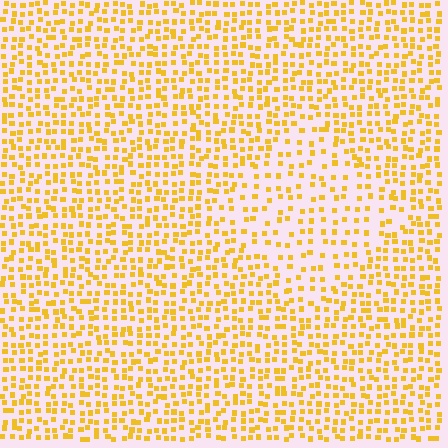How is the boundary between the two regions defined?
The boundary is defined by a change in element density (approximately 1.8x ratio). All elements are the same color, size, and shape.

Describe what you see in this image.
The image contains small yellow elements arranged at two different densities. A diamond-shaped region is visible where the elements are less densely packed than the surrounding area.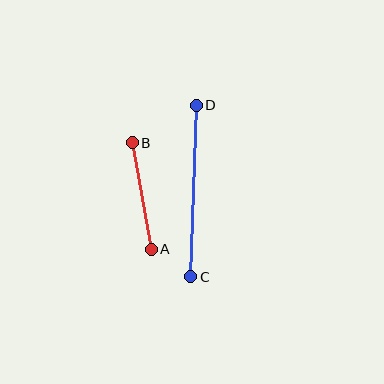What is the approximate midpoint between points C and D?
The midpoint is at approximately (193, 191) pixels.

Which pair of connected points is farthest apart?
Points C and D are farthest apart.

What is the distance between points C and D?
The distance is approximately 171 pixels.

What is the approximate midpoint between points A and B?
The midpoint is at approximately (142, 196) pixels.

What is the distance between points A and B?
The distance is approximately 108 pixels.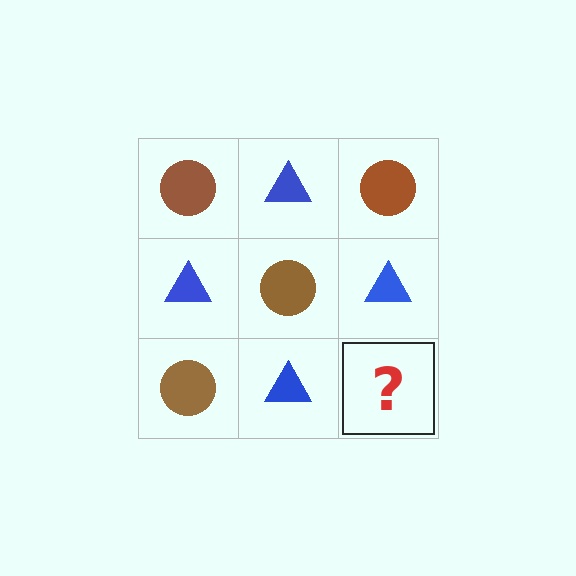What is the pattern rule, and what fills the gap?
The rule is that it alternates brown circle and blue triangle in a checkerboard pattern. The gap should be filled with a brown circle.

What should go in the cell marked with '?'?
The missing cell should contain a brown circle.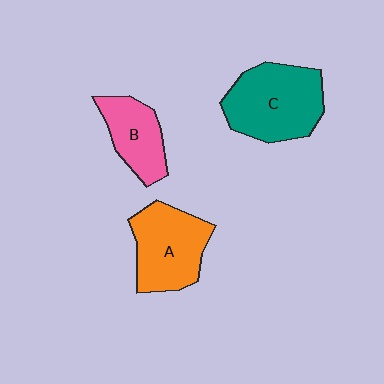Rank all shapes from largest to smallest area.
From largest to smallest: C (teal), A (orange), B (pink).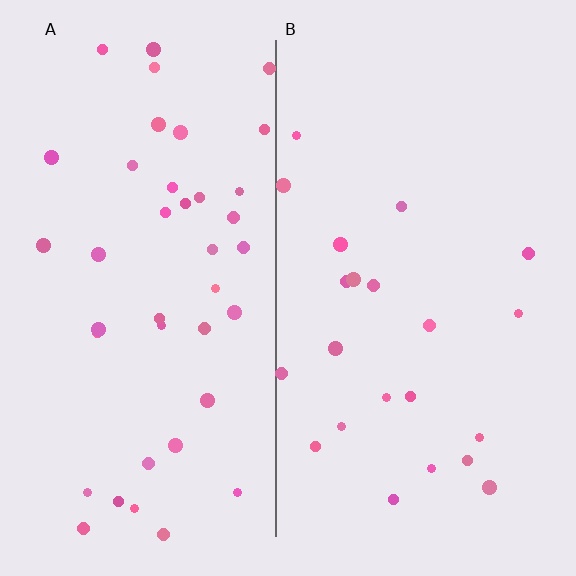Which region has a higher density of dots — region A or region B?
A (the left).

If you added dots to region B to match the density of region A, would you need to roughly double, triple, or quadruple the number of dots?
Approximately double.